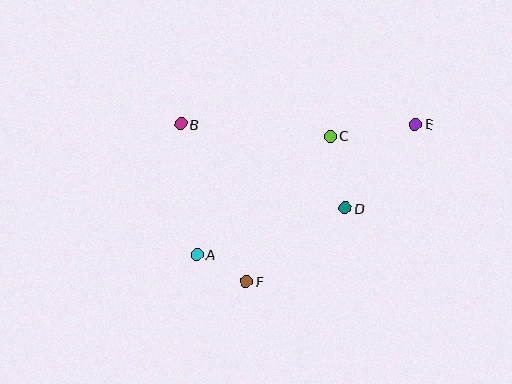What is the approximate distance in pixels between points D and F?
The distance between D and F is approximately 123 pixels.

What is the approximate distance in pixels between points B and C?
The distance between B and C is approximately 150 pixels.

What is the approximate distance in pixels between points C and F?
The distance between C and F is approximately 168 pixels.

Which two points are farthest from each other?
Points A and E are farthest from each other.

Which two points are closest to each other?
Points A and F are closest to each other.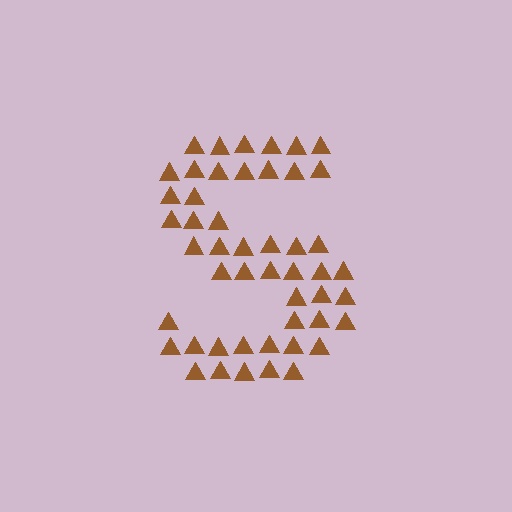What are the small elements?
The small elements are triangles.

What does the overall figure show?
The overall figure shows the letter S.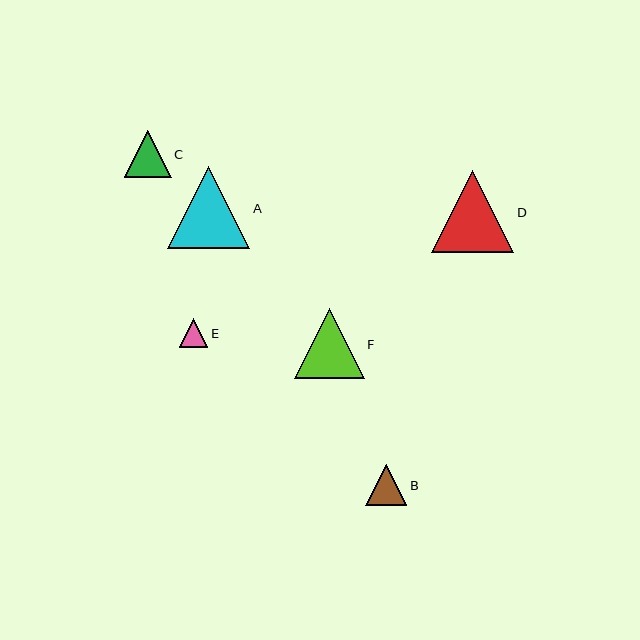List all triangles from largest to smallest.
From largest to smallest: A, D, F, C, B, E.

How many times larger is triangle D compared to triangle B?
Triangle D is approximately 2.0 times the size of triangle B.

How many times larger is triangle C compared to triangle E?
Triangle C is approximately 1.7 times the size of triangle E.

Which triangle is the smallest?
Triangle E is the smallest with a size of approximately 28 pixels.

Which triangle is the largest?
Triangle A is the largest with a size of approximately 82 pixels.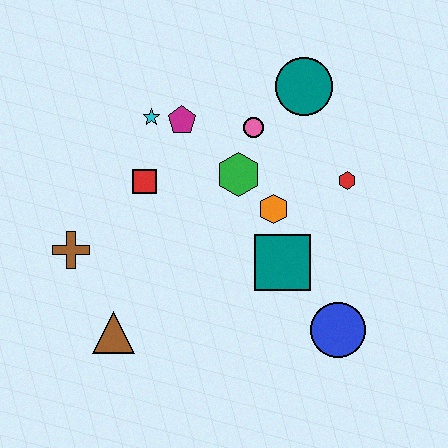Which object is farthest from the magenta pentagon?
The blue circle is farthest from the magenta pentagon.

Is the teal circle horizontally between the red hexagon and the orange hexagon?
Yes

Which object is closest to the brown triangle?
The brown cross is closest to the brown triangle.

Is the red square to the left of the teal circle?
Yes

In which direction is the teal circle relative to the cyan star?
The teal circle is to the right of the cyan star.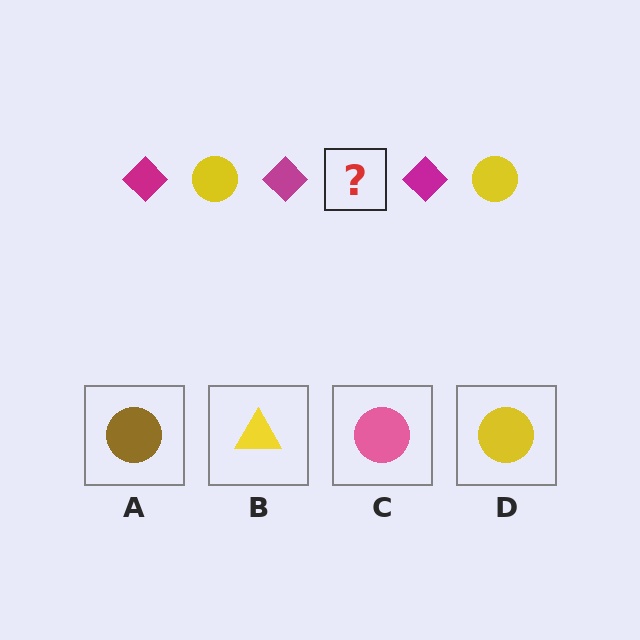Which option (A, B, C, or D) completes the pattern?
D.